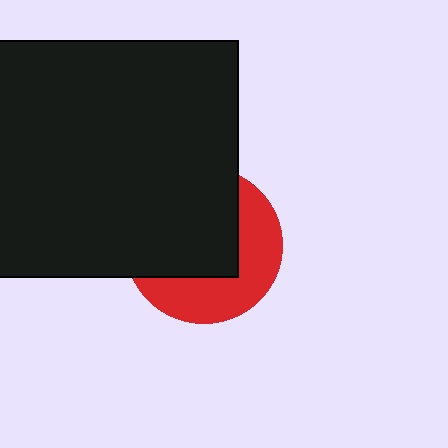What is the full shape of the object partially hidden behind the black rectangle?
The partially hidden object is a red circle.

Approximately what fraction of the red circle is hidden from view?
Roughly 57% of the red circle is hidden behind the black rectangle.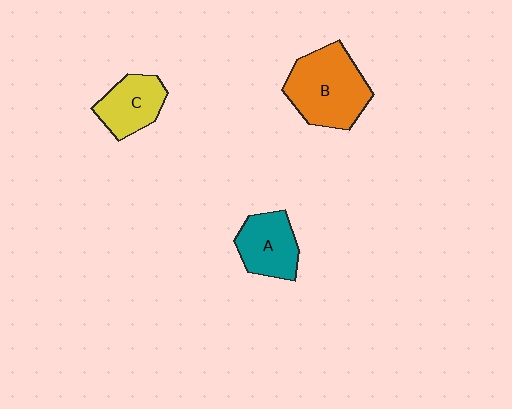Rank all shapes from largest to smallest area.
From largest to smallest: B (orange), A (teal), C (yellow).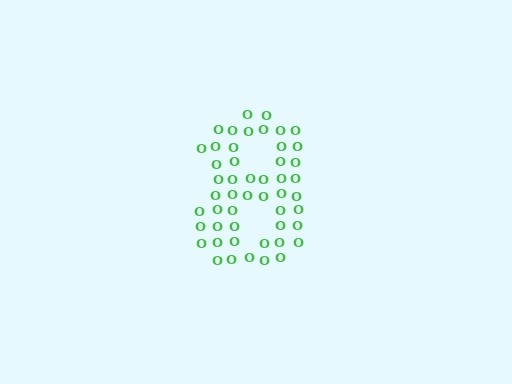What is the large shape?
The large shape is the digit 8.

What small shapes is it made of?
It is made of small letter O's.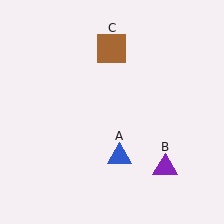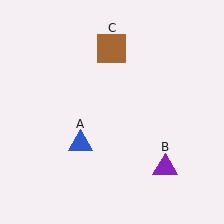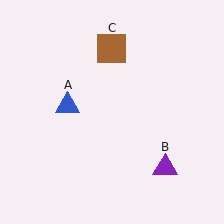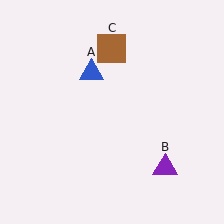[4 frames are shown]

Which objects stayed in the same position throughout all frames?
Purple triangle (object B) and brown square (object C) remained stationary.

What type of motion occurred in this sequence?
The blue triangle (object A) rotated clockwise around the center of the scene.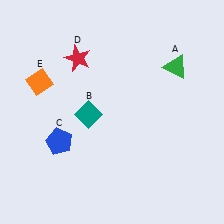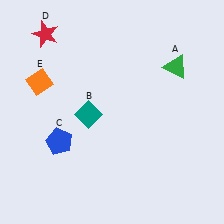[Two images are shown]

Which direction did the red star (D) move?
The red star (D) moved left.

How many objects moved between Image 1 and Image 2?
1 object moved between the two images.